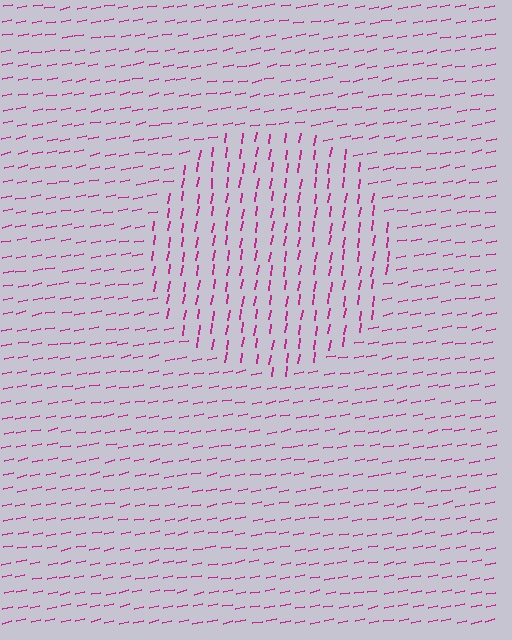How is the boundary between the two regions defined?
The boundary is defined purely by a change in line orientation (approximately 69 degrees difference). All lines are the same color and thickness.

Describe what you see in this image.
The image is filled with small magenta line segments. A circle region in the image has lines oriented differently from the surrounding lines, creating a visible texture boundary.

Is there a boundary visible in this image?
Yes, there is a texture boundary formed by a change in line orientation.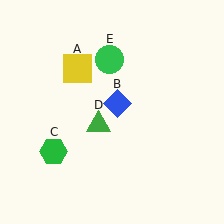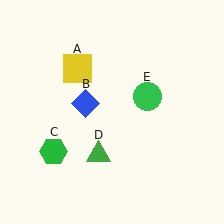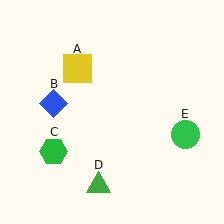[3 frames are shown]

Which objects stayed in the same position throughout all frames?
Yellow square (object A) and green hexagon (object C) remained stationary.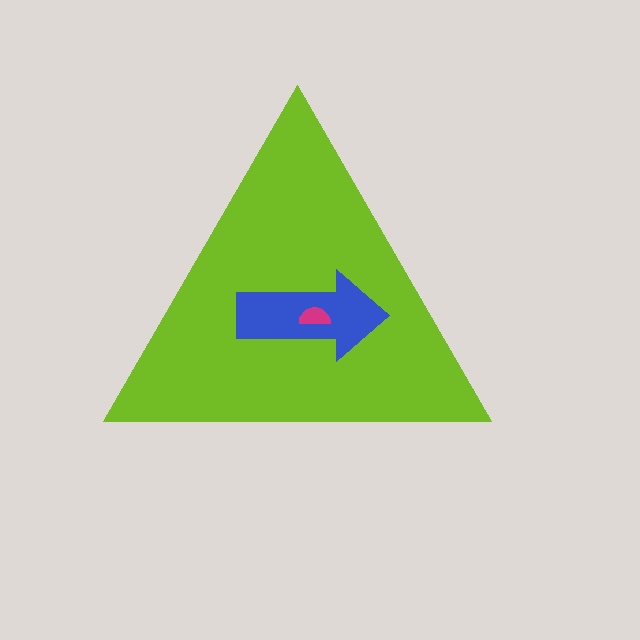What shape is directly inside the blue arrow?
The magenta semicircle.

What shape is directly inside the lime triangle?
The blue arrow.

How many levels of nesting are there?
3.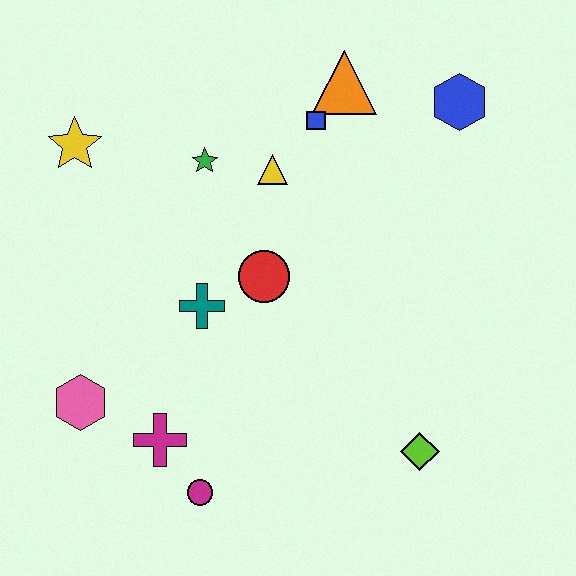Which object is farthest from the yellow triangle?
The magenta circle is farthest from the yellow triangle.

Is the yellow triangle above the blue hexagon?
No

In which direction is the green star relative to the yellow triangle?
The green star is to the left of the yellow triangle.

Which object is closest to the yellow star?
The green star is closest to the yellow star.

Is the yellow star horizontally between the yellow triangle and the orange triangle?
No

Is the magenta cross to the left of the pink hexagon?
No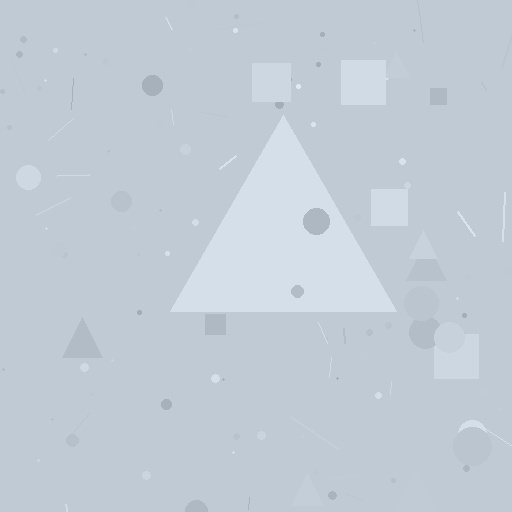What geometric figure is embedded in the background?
A triangle is embedded in the background.